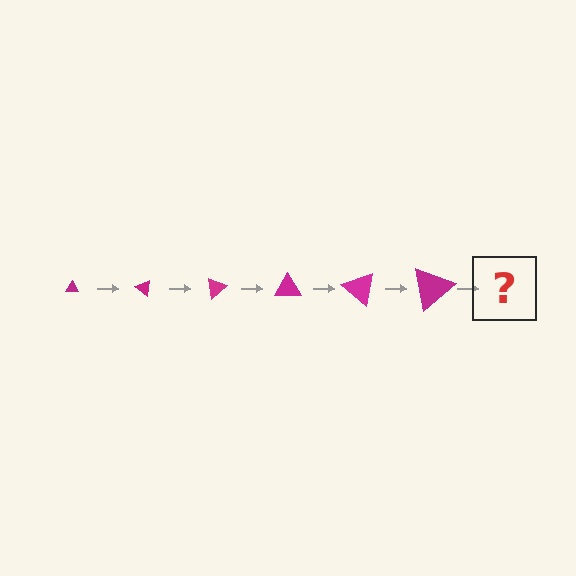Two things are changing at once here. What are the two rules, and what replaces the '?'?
The two rules are that the triangle grows larger each step and it rotates 40 degrees each step. The '?' should be a triangle, larger than the previous one and rotated 240 degrees from the start.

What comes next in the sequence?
The next element should be a triangle, larger than the previous one and rotated 240 degrees from the start.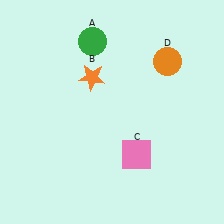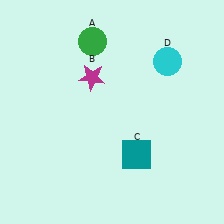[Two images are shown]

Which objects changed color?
B changed from orange to magenta. C changed from pink to teal. D changed from orange to cyan.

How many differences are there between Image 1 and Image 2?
There are 3 differences between the two images.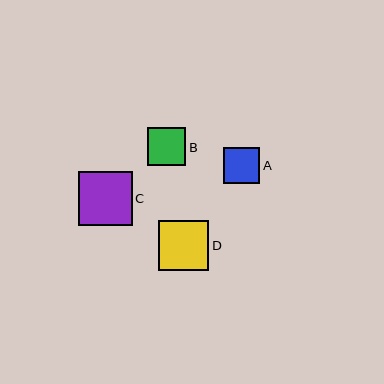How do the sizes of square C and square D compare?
Square C and square D are approximately the same size.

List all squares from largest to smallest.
From largest to smallest: C, D, B, A.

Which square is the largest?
Square C is the largest with a size of approximately 54 pixels.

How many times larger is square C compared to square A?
Square C is approximately 1.5 times the size of square A.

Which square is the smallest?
Square A is the smallest with a size of approximately 36 pixels.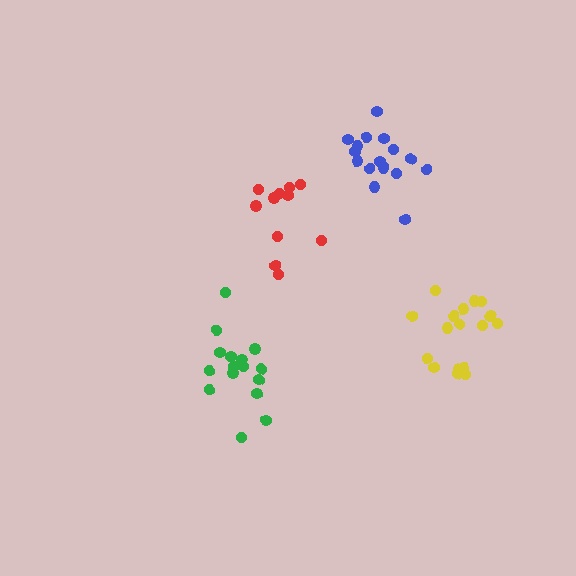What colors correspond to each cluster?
The clusters are colored: blue, green, red, yellow.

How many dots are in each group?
Group 1: 16 dots, Group 2: 16 dots, Group 3: 11 dots, Group 4: 17 dots (60 total).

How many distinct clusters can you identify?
There are 4 distinct clusters.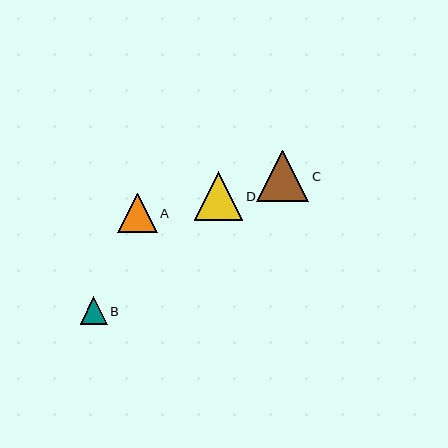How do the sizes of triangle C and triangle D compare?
Triangle C and triangle D are approximately the same size.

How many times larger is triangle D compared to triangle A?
Triangle D is approximately 1.2 times the size of triangle A.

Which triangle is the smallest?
Triangle B is the smallest with a size of approximately 27 pixels.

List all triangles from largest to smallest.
From largest to smallest: C, D, A, B.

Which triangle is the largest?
Triangle C is the largest with a size of approximately 52 pixels.